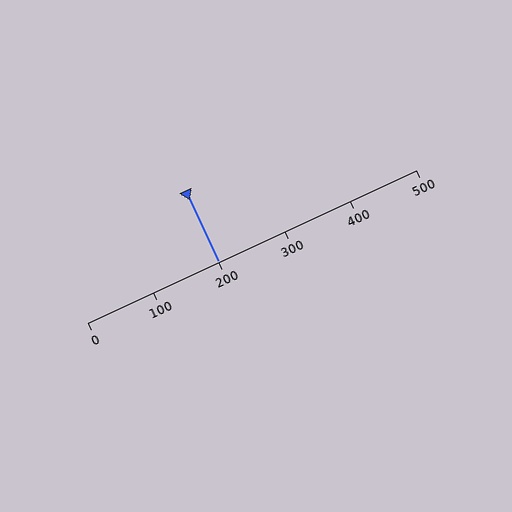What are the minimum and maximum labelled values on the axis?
The axis runs from 0 to 500.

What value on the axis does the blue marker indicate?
The marker indicates approximately 200.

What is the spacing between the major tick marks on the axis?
The major ticks are spaced 100 apart.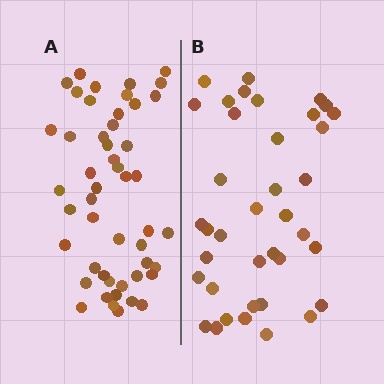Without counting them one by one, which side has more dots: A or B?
Region A (the left region) has more dots.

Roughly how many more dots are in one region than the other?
Region A has roughly 12 or so more dots than region B.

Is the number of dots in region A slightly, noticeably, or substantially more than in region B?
Region A has noticeably more, but not dramatically so. The ratio is roughly 1.3 to 1.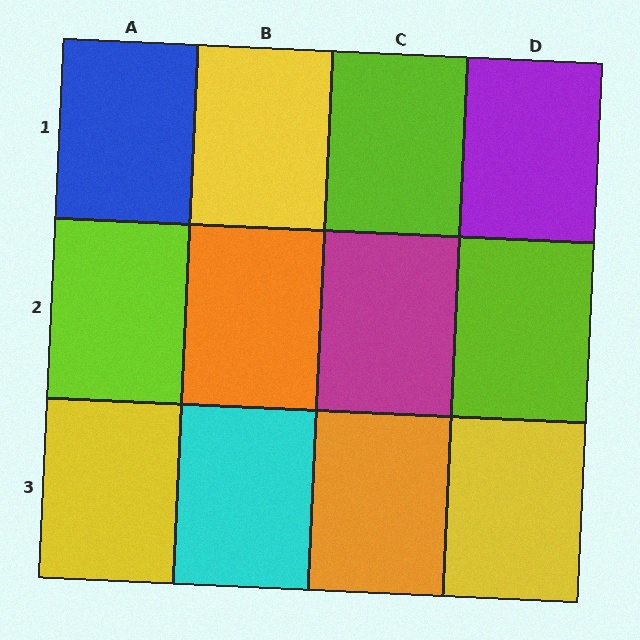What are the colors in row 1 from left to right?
Blue, yellow, lime, purple.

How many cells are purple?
1 cell is purple.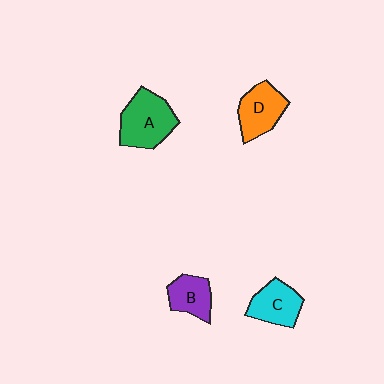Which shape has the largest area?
Shape A (green).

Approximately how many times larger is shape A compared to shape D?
Approximately 1.3 times.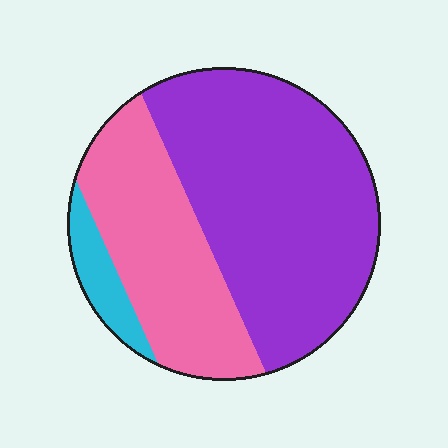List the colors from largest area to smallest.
From largest to smallest: purple, pink, cyan.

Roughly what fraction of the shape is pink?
Pink covers roughly 35% of the shape.